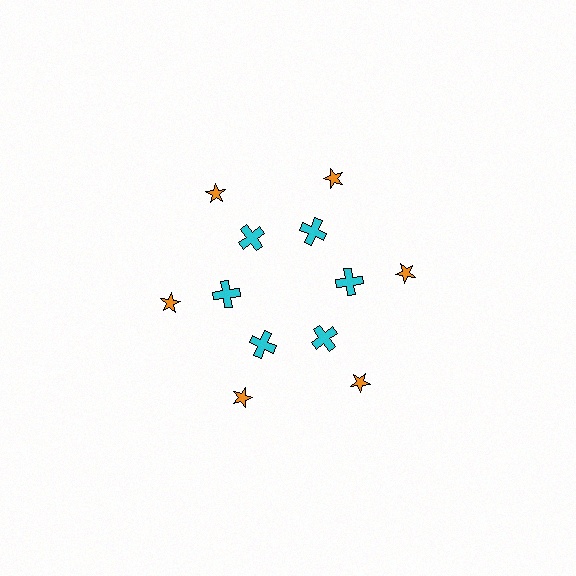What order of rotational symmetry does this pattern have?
This pattern has 6-fold rotational symmetry.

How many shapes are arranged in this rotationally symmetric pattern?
There are 12 shapes, arranged in 6 groups of 2.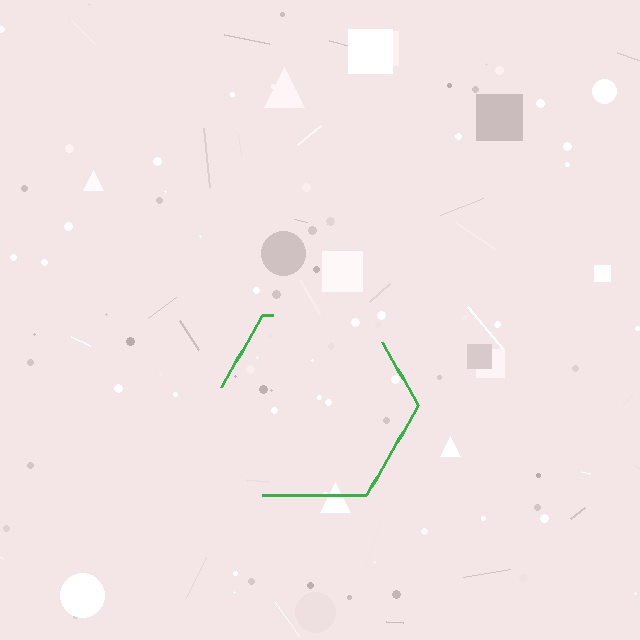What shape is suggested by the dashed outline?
The dashed outline suggests a hexagon.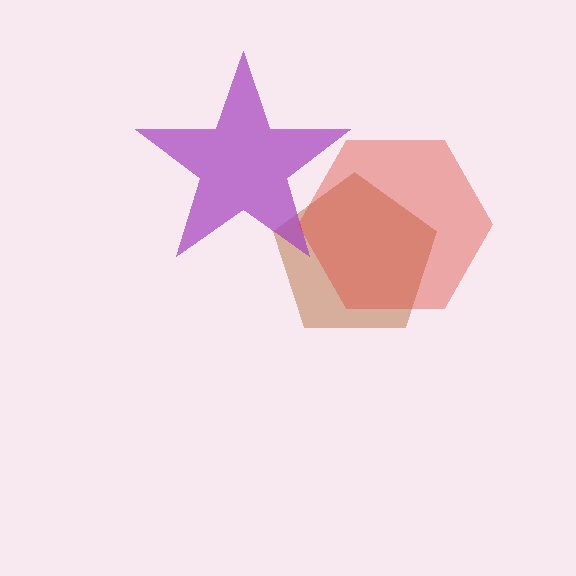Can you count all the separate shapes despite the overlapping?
Yes, there are 3 separate shapes.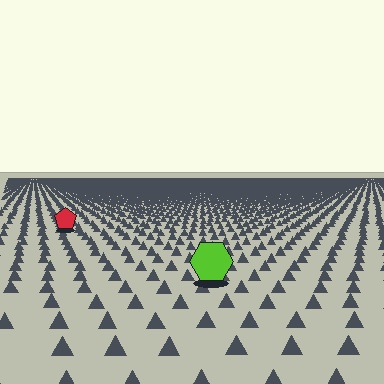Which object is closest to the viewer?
The lime hexagon is closest. The texture marks near it are larger and more spread out.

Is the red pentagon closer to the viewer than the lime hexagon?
No. The lime hexagon is closer — you can tell from the texture gradient: the ground texture is coarser near it.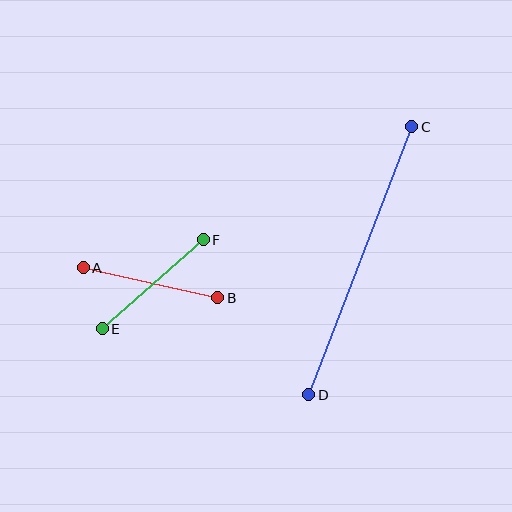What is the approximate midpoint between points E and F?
The midpoint is at approximately (153, 284) pixels.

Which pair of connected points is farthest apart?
Points C and D are farthest apart.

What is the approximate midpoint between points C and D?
The midpoint is at approximately (360, 261) pixels.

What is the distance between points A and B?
The distance is approximately 138 pixels.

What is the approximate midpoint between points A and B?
The midpoint is at approximately (150, 283) pixels.